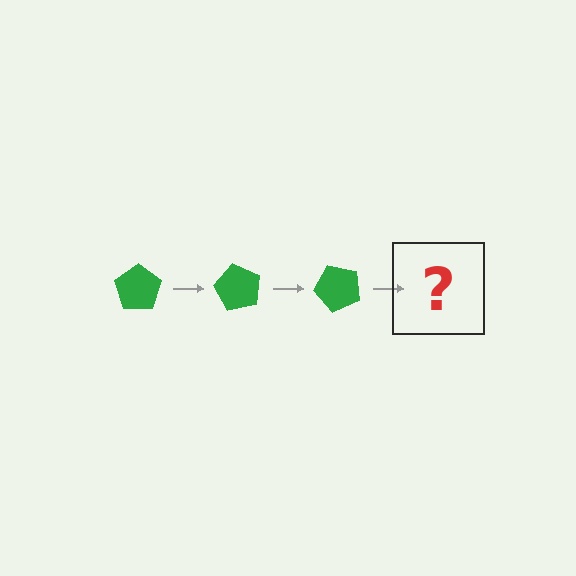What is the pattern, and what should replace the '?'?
The pattern is that the pentagon rotates 60 degrees each step. The '?' should be a green pentagon rotated 180 degrees.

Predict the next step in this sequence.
The next step is a green pentagon rotated 180 degrees.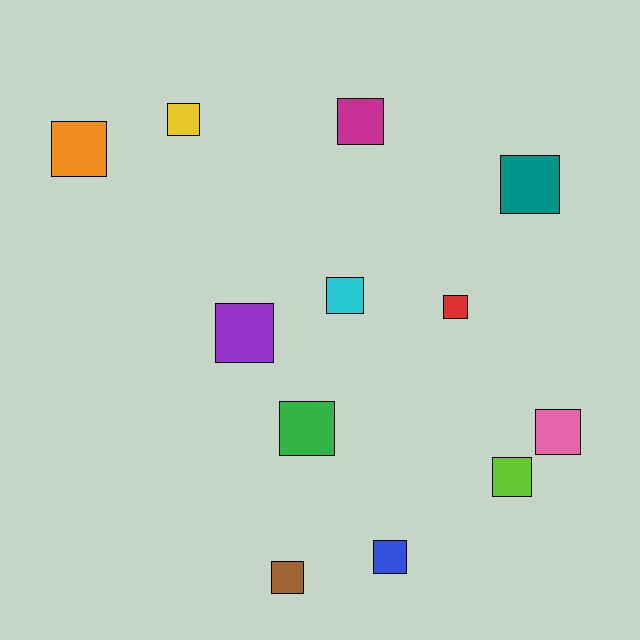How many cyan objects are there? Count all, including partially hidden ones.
There is 1 cyan object.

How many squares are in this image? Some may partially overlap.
There are 12 squares.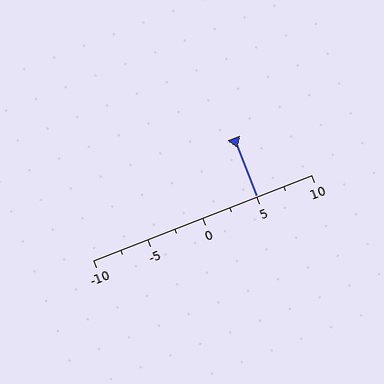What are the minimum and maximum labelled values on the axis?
The axis runs from -10 to 10.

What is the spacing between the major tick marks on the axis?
The major ticks are spaced 5 apart.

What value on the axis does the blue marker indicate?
The marker indicates approximately 5.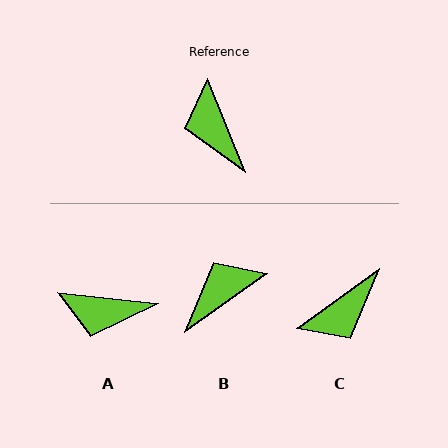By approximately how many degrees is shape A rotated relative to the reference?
Approximately 62 degrees counter-clockwise.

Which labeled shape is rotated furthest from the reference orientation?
C, about 104 degrees away.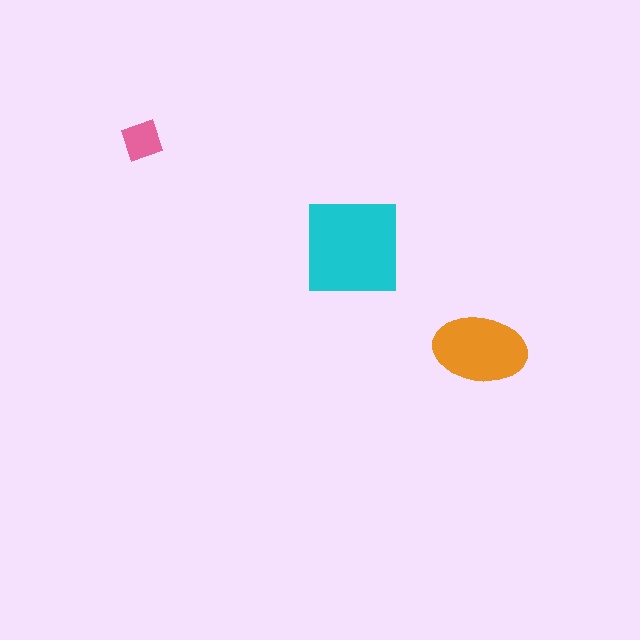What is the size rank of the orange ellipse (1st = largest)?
2nd.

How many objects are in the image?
There are 3 objects in the image.